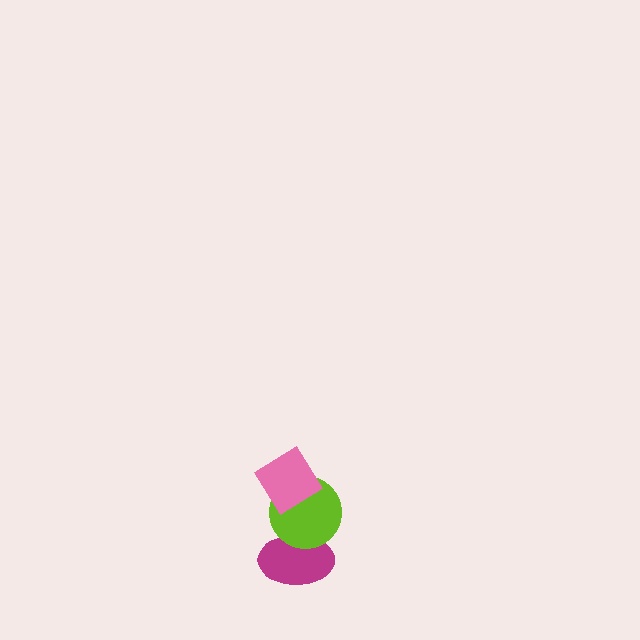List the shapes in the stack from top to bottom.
From top to bottom: the pink diamond, the lime circle, the magenta ellipse.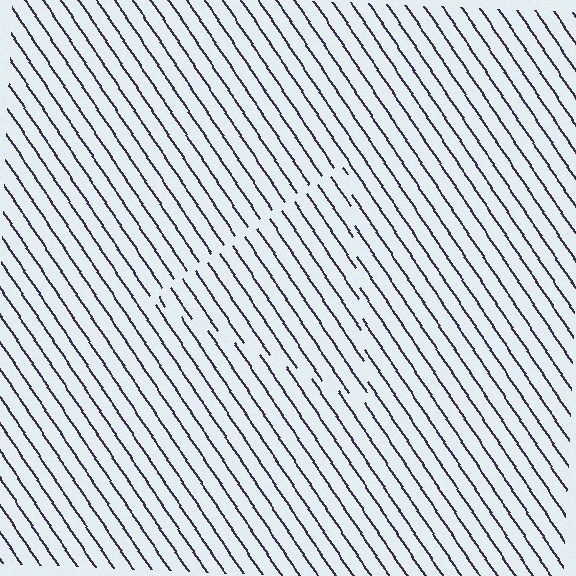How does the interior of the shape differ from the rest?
The interior of the shape contains the same grating, shifted by half a period — the contour is defined by the phase discontinuity where line-ends from the inner and outer gratings abut.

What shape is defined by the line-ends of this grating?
An illusory triangle. The interior of the shape contains the same grating, shifted by half a period — the contour is defined by the phase discontinuity where line-ends from the inner and outer gratings abut.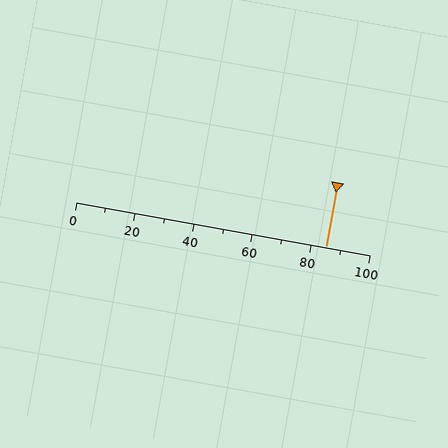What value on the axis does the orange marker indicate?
The marker indicates approximately 85.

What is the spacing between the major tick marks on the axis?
The major ticks are spaced 20 apart.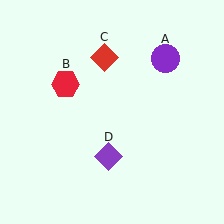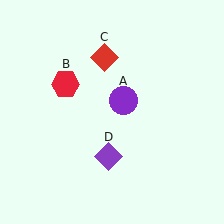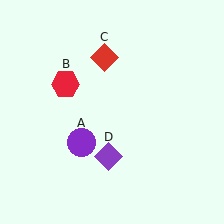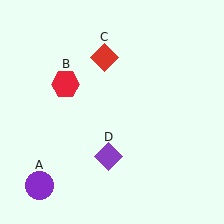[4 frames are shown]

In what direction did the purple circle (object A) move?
The purple circle (object A) moved down and to the left.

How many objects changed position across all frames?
1 object changed position: purple circle (object A).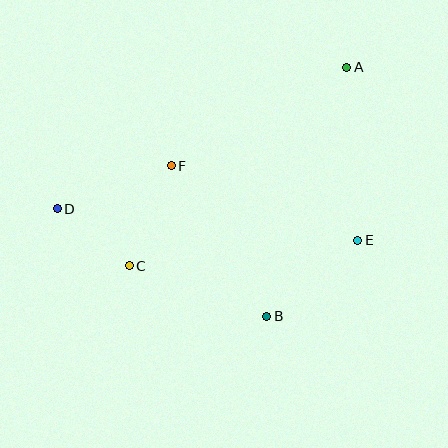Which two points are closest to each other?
Points C and D are closest to each other.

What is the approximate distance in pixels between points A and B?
The distance between A and B is approximately 262 pixels.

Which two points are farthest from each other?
Points A and D are farthest from each other.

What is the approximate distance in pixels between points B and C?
The distance between B and C is approximately 147 pixels.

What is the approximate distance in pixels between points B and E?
The distance between B and E is approximately 119 pixels.